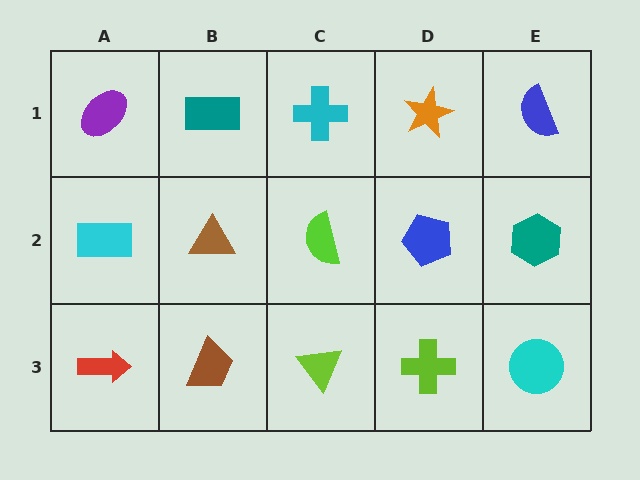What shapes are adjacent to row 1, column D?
A blue pentagon (row 2, column D), a cyan cross (row 1, column C), a blue semicircle (row 1, column E).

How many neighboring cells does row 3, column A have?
2.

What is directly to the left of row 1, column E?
An orange star.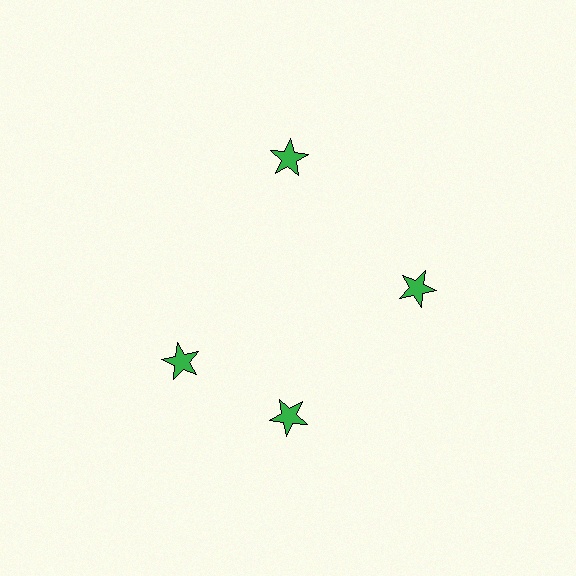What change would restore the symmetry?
The symmetry would be restored by rotating it back into even spacing with its neighbors so that all 4 stars sit at equal angles and equal distance from the center.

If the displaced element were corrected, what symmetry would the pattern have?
It would have 4-fold rotational symmetry — the pattern would map onto itself every 90 degrees.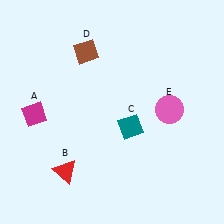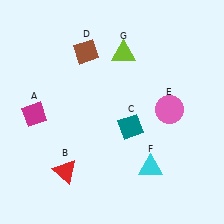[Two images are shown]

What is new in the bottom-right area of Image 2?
A cyan triangle (F) was added in the bottom-right area of Image 2.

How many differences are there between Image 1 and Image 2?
There are 2 differences between the two images.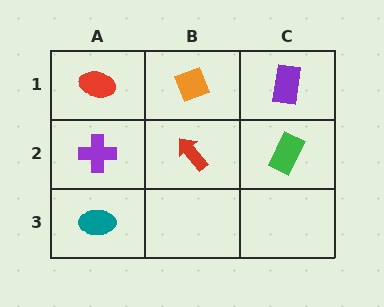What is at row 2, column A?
A purple cross.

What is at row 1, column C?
A purple rectangle.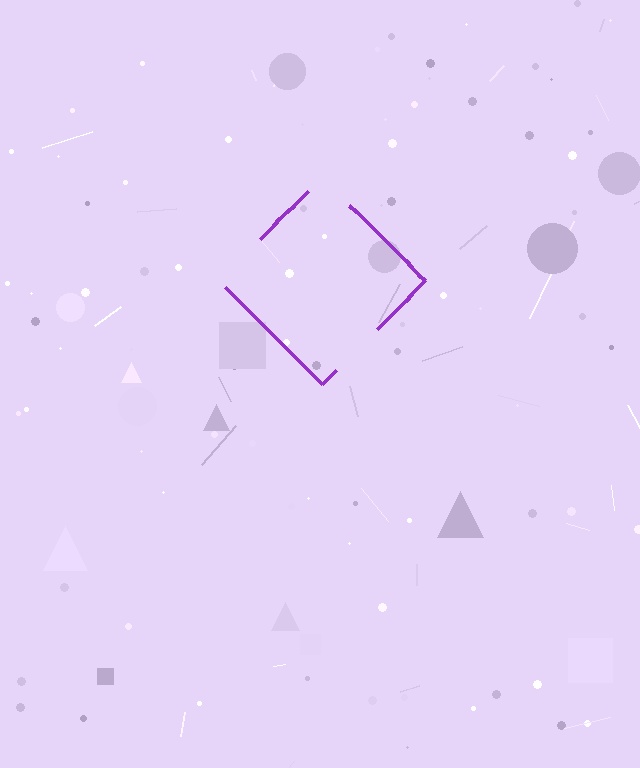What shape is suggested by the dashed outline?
The dashed outline suggests a diamond.